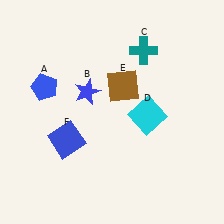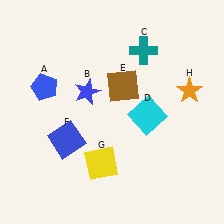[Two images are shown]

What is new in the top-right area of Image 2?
An orange star (H) was added in the top-right area of Image 2.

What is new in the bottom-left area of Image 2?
A yellow square (G) was added in the bottom-left area of Image 2.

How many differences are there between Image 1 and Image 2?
There are 2 differences between the two images.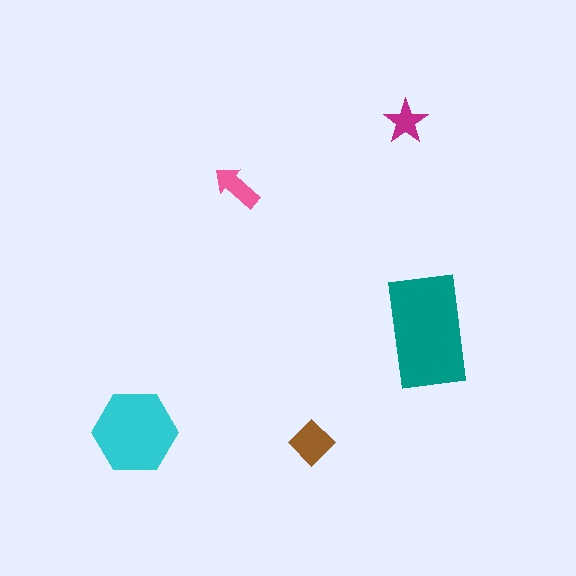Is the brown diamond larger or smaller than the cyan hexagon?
Smaller.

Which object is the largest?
The teal rectangle.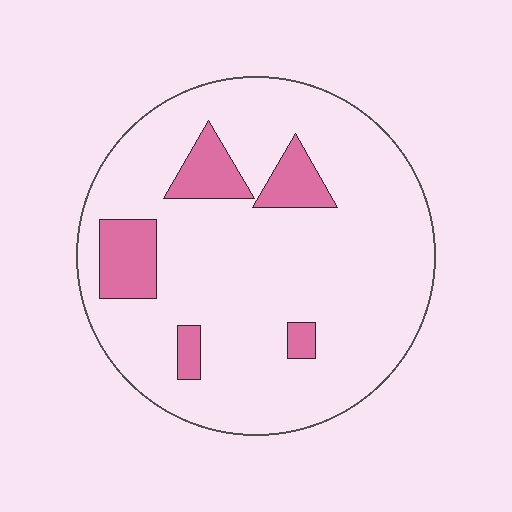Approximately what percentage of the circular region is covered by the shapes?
Approximately 15%.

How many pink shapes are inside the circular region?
5.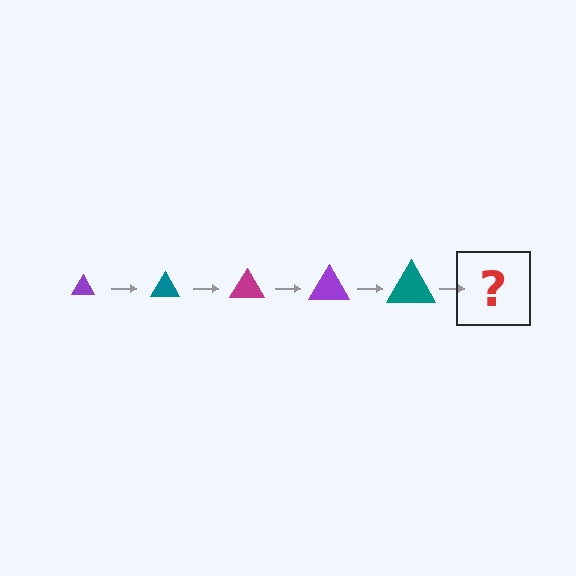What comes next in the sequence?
The next element should be a magenta triangle, larger than the previous one.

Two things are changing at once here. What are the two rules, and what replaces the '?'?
The two rules are that the triangle grows larger each step and the color cycles through purple, teal, and magenta. The '?' should be a magenta triangle, larger than the previous one.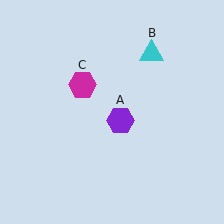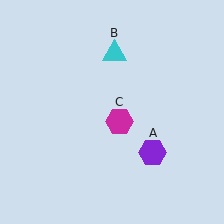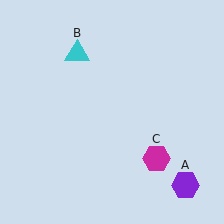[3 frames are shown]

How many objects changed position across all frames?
3 objects changed position: purple hexagon (object A), cyan triangle (object B), magenta hexagon (object C).